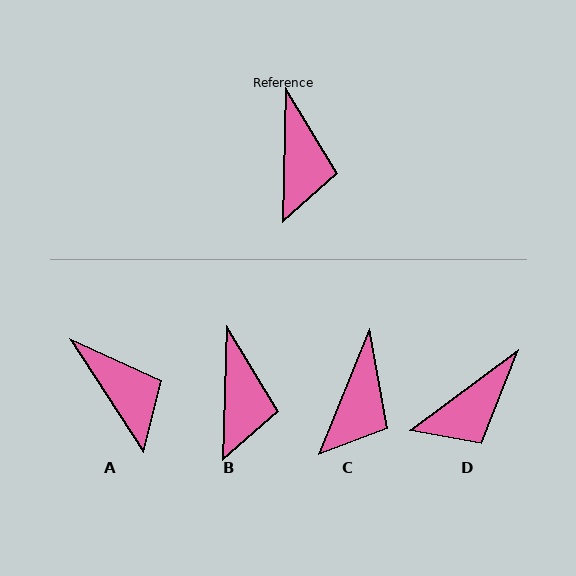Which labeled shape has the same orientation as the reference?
B.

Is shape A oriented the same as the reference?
No, it is off by about 34 degrees.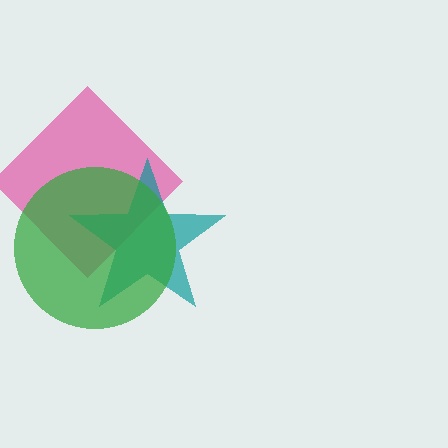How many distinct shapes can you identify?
There are 3 distinct shapes: a pink diamond, a teal star, a green circle.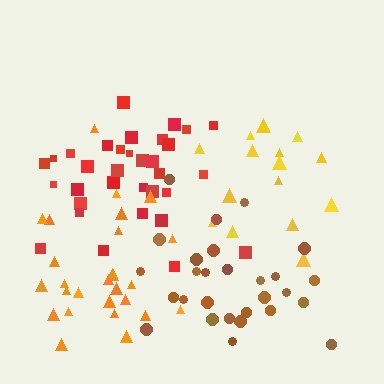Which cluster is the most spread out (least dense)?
Yellow.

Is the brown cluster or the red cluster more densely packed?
Red.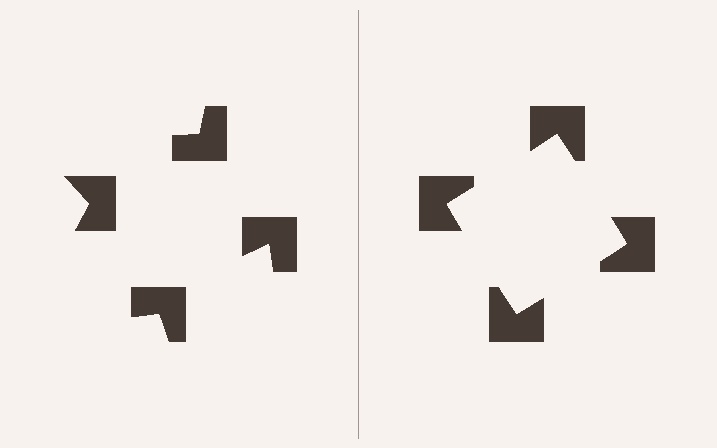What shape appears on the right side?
An illusory square.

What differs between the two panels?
The notched squares are positioned identically on both sides; only the wedge orientations differ. On the right they align to a square; on the left they are misaligned.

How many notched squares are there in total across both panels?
8 — 4 on each side.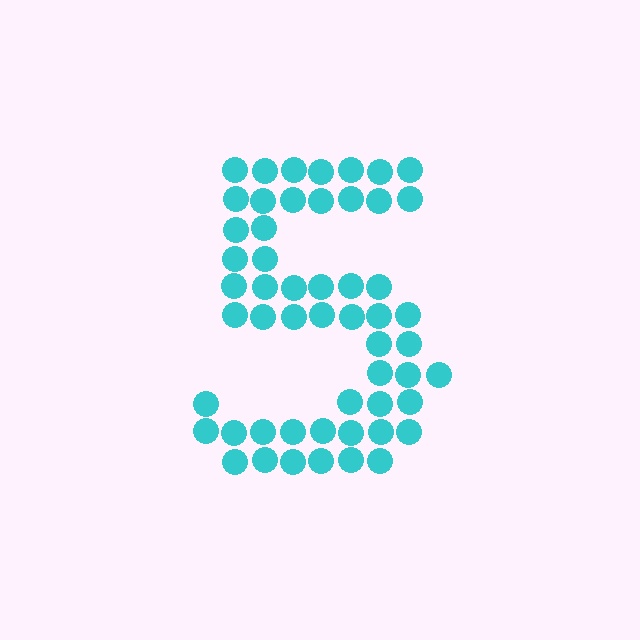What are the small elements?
The small elements are circles.